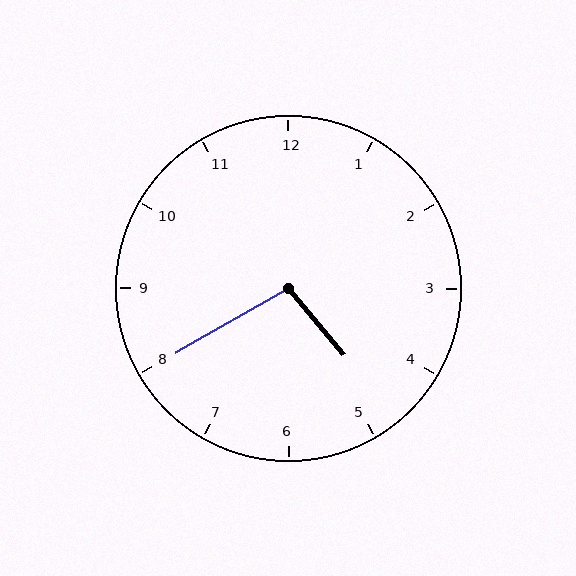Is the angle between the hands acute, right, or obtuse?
It is obtuse.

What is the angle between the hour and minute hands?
Approximately 100 degrees.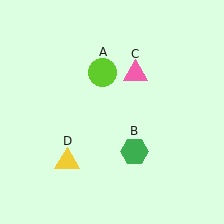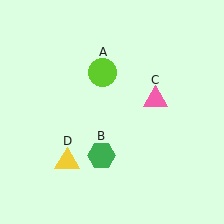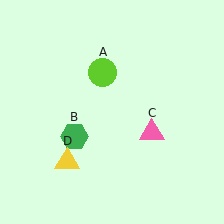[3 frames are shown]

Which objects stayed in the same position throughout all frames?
Lime circle (object A) and yellow triangle (object D) remained stationary.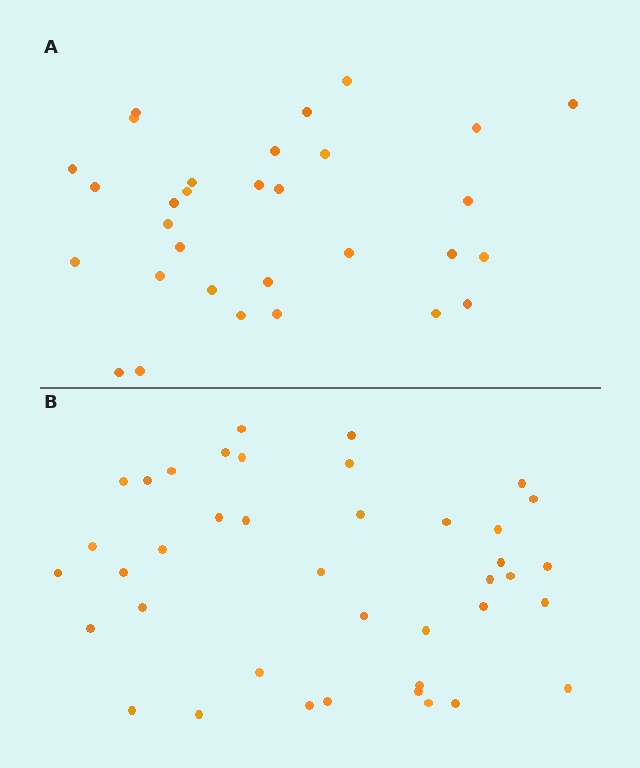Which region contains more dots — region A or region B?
Region B (the bottom region) has more dots.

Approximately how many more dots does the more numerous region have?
Region B has roughly 8 or so more dots than region A.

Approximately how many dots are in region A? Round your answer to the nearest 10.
About 30 dots. (The exact count is 31, which rounds to 30.)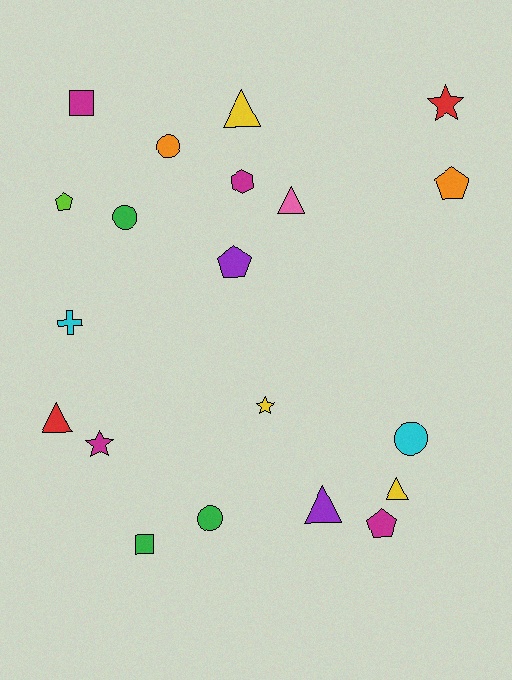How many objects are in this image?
There are 20 objects.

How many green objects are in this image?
There are 3 green objects.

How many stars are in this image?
There are 3 stars.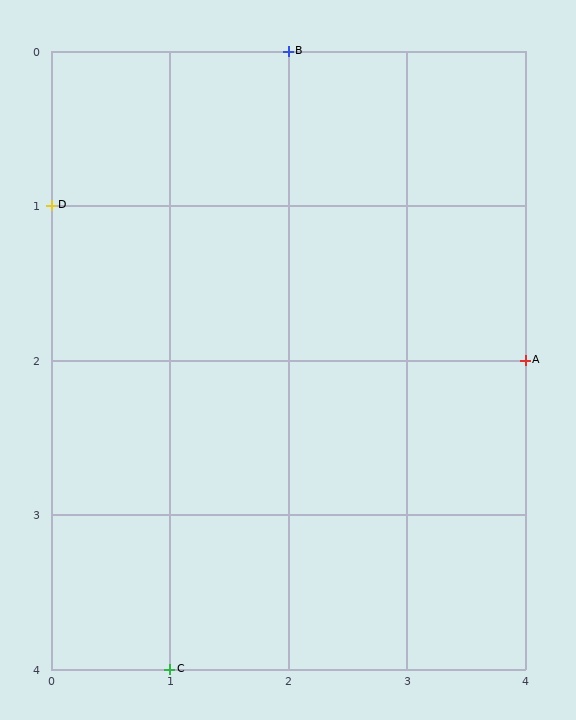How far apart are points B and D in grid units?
Points B and D are 2 columns and 1 row apart (about 2.2 grid units diagonally).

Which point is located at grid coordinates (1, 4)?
Point C is at (1, 4).